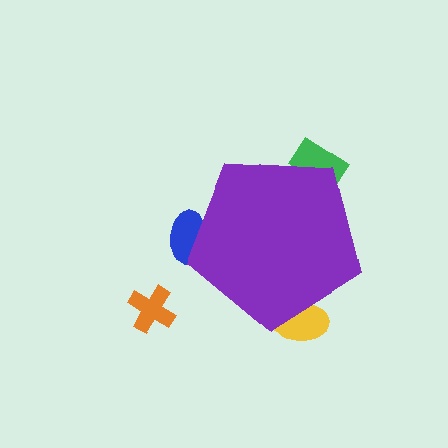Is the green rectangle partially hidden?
Yes, the green rectangle is partially hidden behind the purple pentagon.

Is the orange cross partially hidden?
No, the orange cross is fully visible.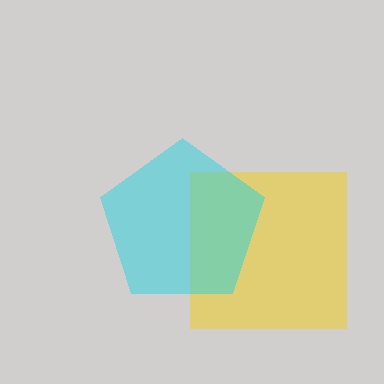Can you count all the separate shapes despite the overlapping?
Yes, there are 2 separate shapes.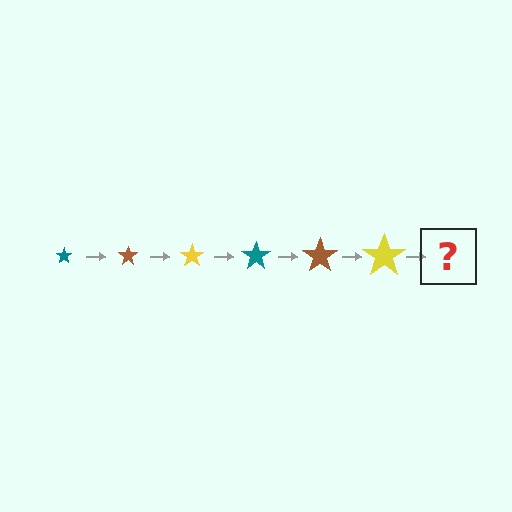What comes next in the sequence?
The next element should be a teal star, larger than the previous one.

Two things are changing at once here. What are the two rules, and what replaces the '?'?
The two rules are that the star grows larger each step and the color cycles through teal, brown, and yellow. The '?' should be a teal star, larger than the previous one.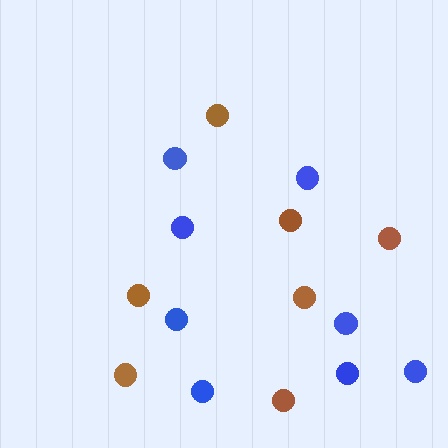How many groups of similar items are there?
There are 2 groups: one group of blue circles (8) and one group of brown circles (7).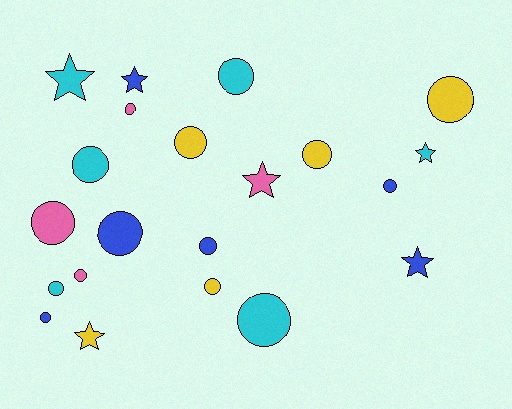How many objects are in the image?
There are 21 objects.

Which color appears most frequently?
Blue, with 6 objects.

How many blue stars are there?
There are 2 blue stars.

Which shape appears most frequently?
Circle, with 15 objects.